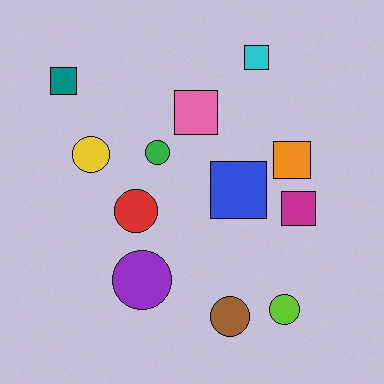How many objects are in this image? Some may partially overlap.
There are 12 objects.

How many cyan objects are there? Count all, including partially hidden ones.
There is 1 cyan object.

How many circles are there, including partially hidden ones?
There are 6 circles.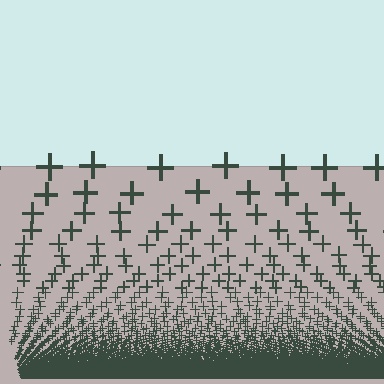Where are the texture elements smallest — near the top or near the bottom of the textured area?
Near the bottom.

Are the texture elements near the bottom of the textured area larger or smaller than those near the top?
Smaller. The gradient is inverted — elements near the bottom are smaller and denser.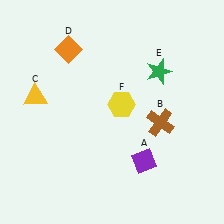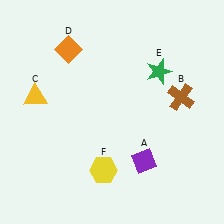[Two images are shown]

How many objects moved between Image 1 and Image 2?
2 objects moved between the two images.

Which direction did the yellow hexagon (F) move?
The yellow hexagon (F) moved down.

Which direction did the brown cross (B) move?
The brown cross (B) moved up.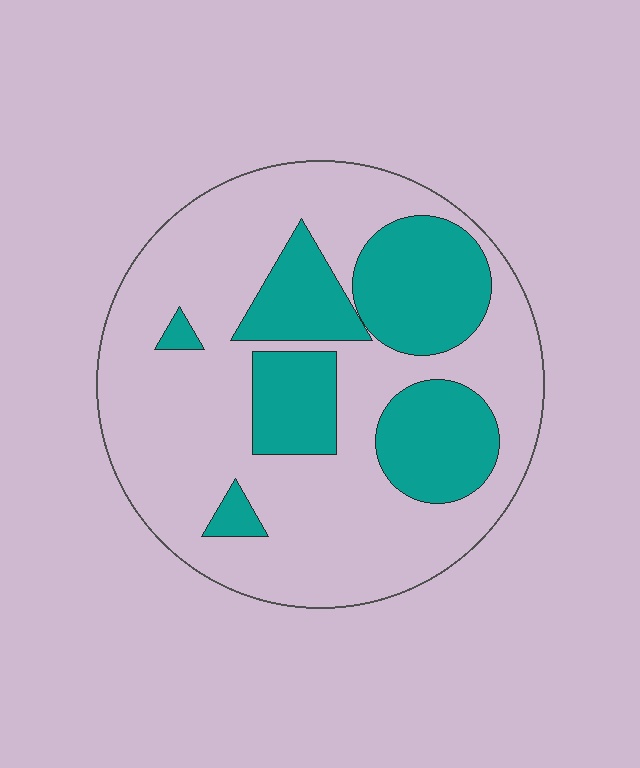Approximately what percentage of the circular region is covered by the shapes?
Approximately 30%.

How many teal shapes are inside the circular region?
6.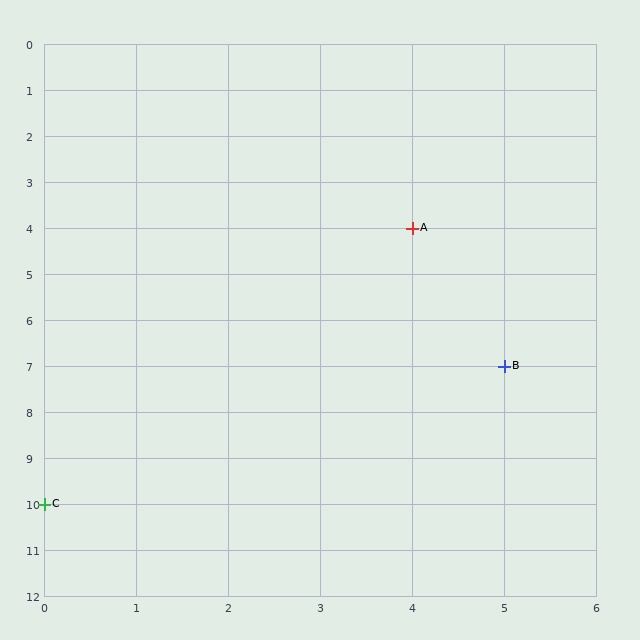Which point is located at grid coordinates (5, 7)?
Point B is at (5, 7).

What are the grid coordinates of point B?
Point B is at grid coordinates (5, 7).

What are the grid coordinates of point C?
Point C is at grid coordinates (0, 10).